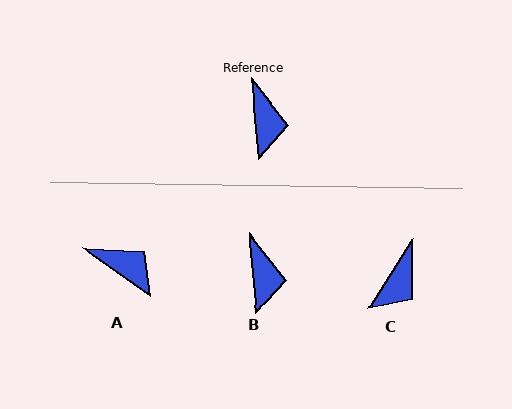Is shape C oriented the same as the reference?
No, it is off by about 38 degrees.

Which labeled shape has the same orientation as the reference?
B.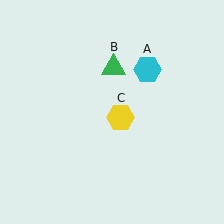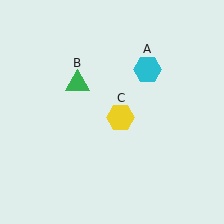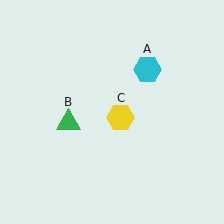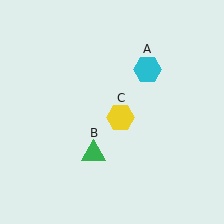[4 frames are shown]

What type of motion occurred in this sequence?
The green triangle (object B) rotated counterclockwise around the center of the scene.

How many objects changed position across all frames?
1 object changed position: green triangle (object B).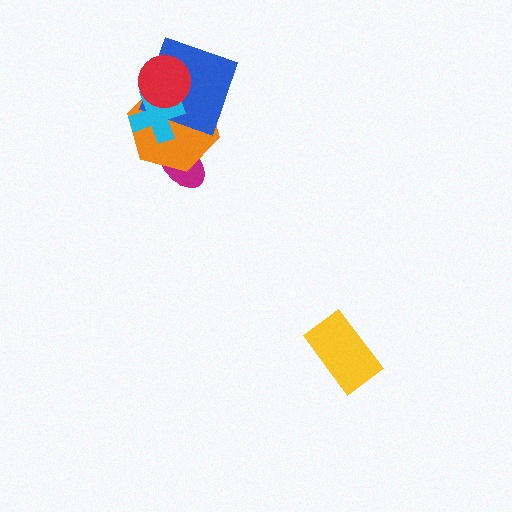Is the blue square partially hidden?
Yes, it is partially covered by another shape.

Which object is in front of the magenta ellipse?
The orange hexagon is in front of the magenta ellipse.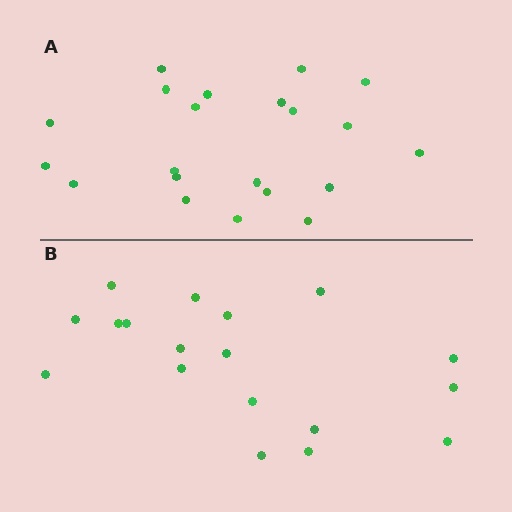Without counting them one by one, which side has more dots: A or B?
Region A (the top region) has more dots.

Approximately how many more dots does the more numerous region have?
Region A has just a few more — roughly 2 or 3 more dots than region B.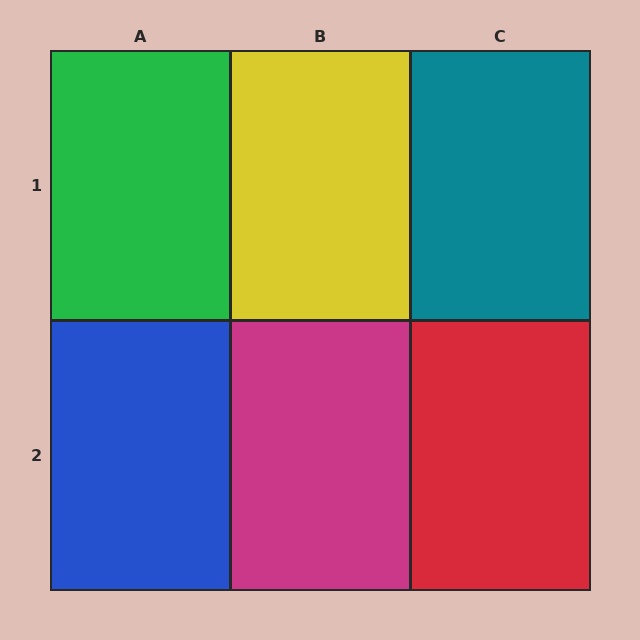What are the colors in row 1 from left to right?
Green, yellow, teal.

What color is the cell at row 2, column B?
Magenta.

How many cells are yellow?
1 cell is yellow.